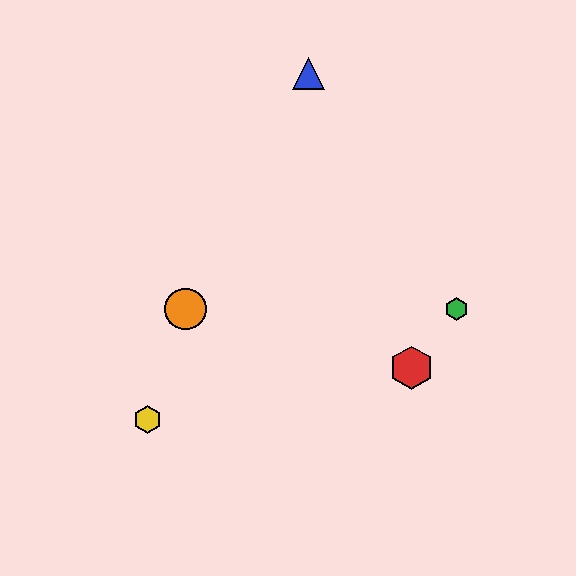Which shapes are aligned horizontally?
The green hexagon, the purple triangle, the orange circle are aligned horizontally.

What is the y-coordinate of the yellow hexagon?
The yellow hexagon is at y≈419.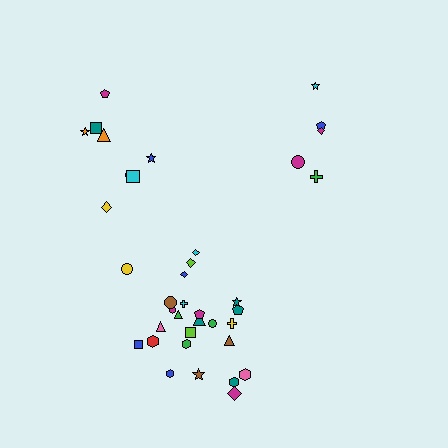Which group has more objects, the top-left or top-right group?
The top-left group.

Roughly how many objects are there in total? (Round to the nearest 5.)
Roughly 40 objects in total.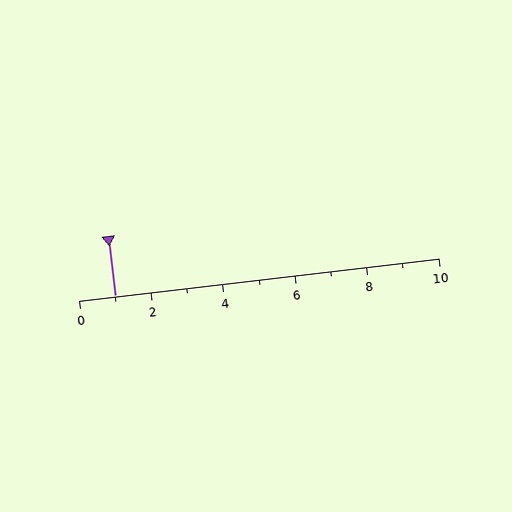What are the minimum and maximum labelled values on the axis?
The axis runs from 0 to 10.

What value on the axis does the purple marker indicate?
The marker indicates approximately 1.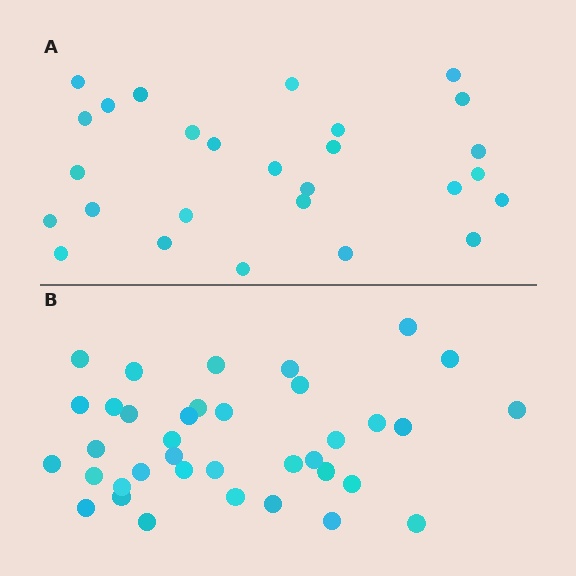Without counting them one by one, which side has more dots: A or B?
Region B (the bottom region) has more dots.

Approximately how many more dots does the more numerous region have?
Region B has roughly 10 or so more dots than region A.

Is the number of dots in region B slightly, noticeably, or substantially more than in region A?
Region B has noticeably more, but not dramatically so. The ratio is roughly 1.4 to 1.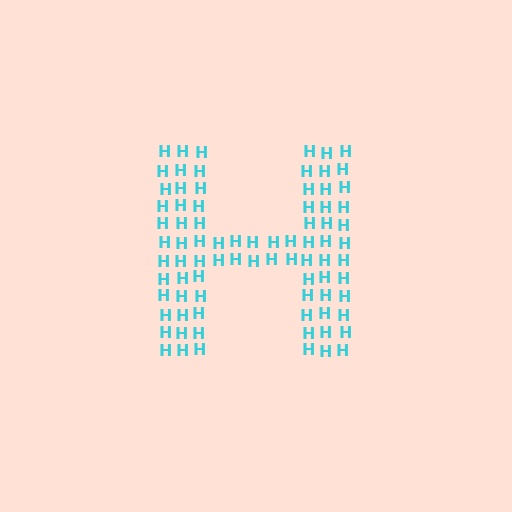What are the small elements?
The small elements are letter H's.